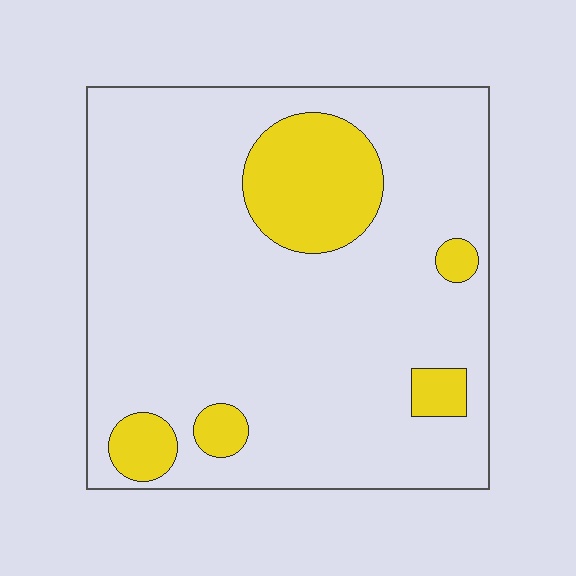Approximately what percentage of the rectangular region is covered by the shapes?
Approximately 15%.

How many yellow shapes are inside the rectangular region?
5.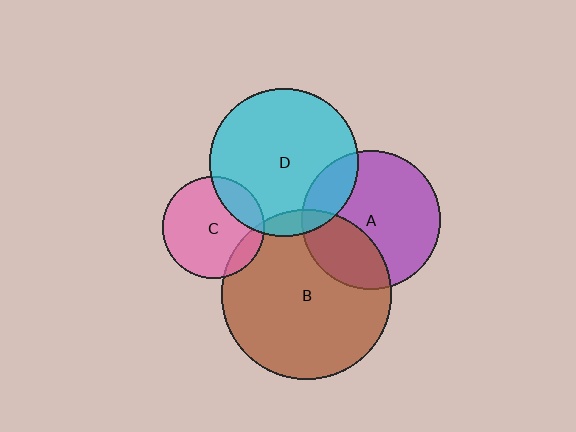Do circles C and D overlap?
Yes.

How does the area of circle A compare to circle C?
Approximately 1.9 times.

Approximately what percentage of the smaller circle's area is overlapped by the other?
Approximately 20%.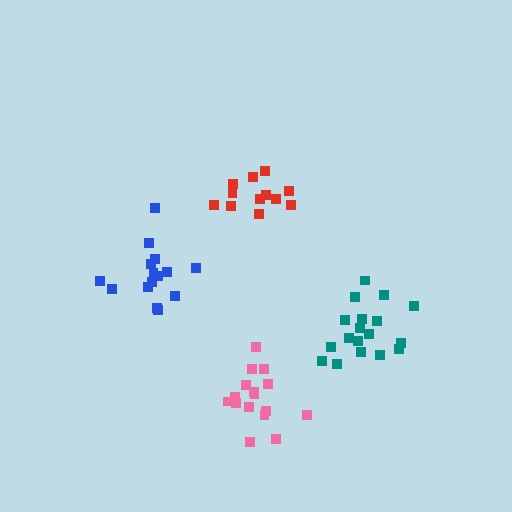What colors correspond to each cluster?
The clusters are colored: teal, pink, red, blue.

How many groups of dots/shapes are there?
There are 4 groups.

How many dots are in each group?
Group 1: 18 dots, Group 2: 17 dots, Group 3: 12 dots, Group 4: 15 dots (62 total).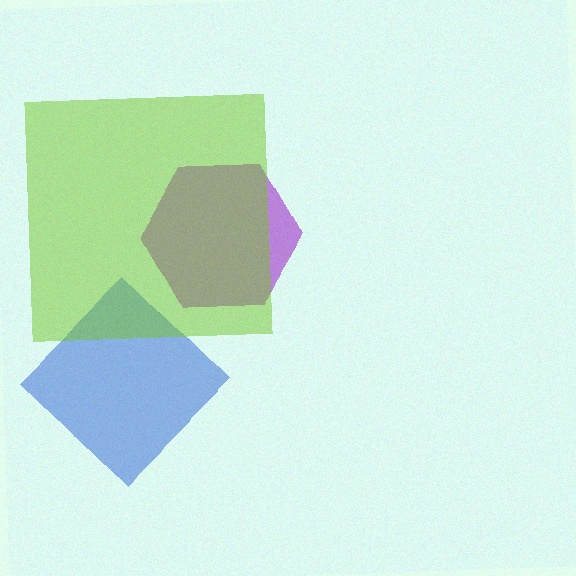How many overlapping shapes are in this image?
There are 3 overlapping shapes in the image.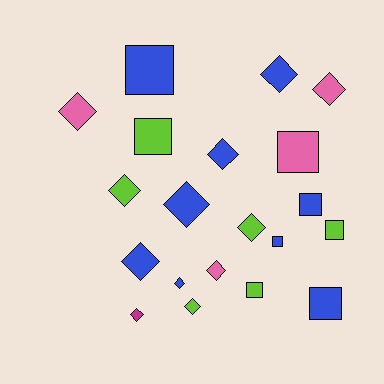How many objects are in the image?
There are 20 objects.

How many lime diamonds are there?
There are 3 lime diamonds.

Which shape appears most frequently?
Diamond, with 12 objects.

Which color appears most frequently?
Blue, with 9 objects.